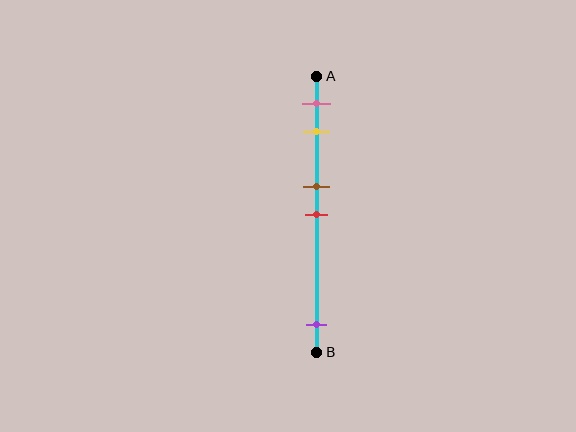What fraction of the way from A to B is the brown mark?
The brown mark is approximately 40% (0.4) of the way from A to B.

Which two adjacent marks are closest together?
The brown and red marks are the closest adjacent pair.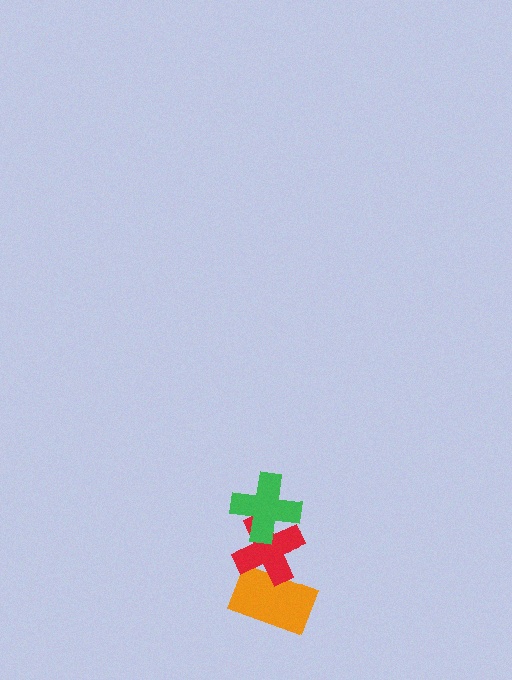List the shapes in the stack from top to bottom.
From top to bottom: the green cross, the red cross, the orange rectangle.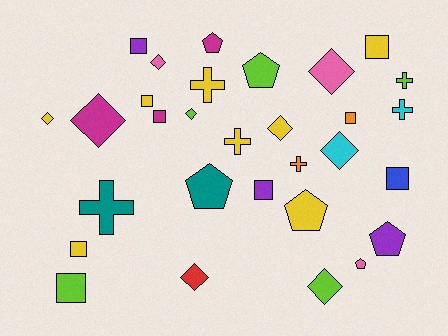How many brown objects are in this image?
There are no brown objects.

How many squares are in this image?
There are 9 squares.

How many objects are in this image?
There are 30 objects.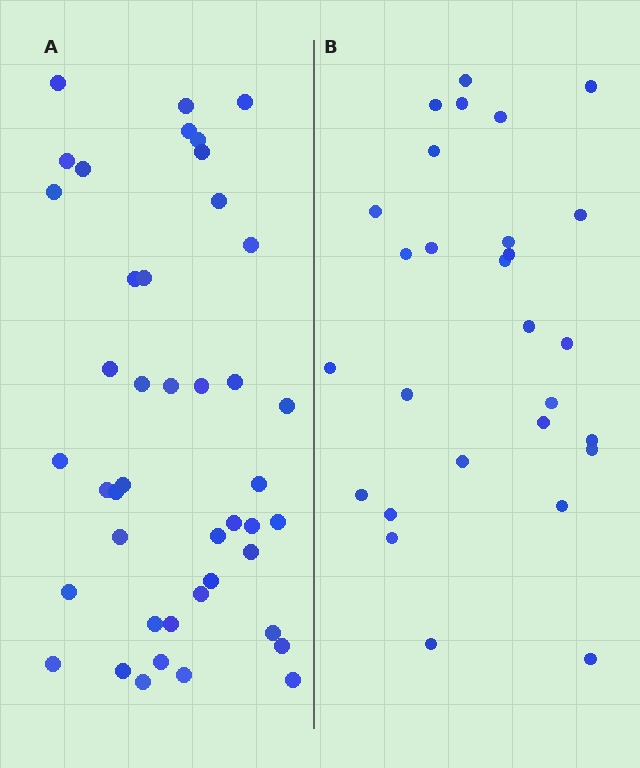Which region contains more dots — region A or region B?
Region A (the left region) has more dots.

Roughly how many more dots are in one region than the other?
Region A has approximately 15 more dots than region B.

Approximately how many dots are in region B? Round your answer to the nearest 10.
About 30 dots. (The exact count is 28, which rounds to 30.)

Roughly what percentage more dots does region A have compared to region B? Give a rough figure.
About 55% more.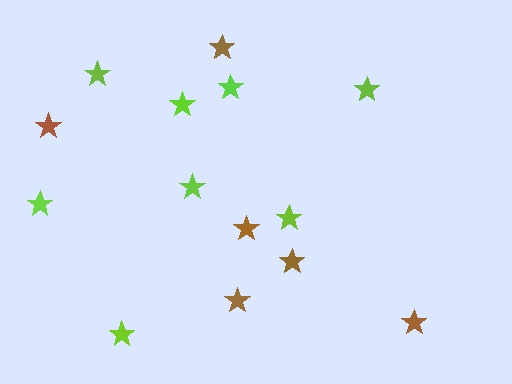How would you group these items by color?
There are 2 groups: one group of lime stars (8) and one group of brown stars (6).